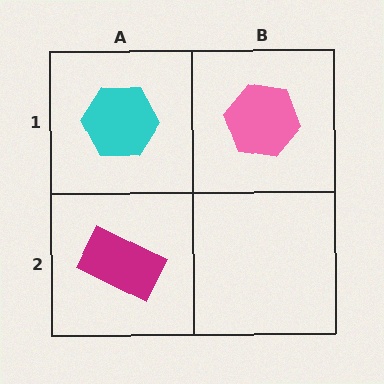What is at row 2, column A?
A magenta rectangle.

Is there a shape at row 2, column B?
No, that cell is empty.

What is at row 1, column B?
A pink hexagon.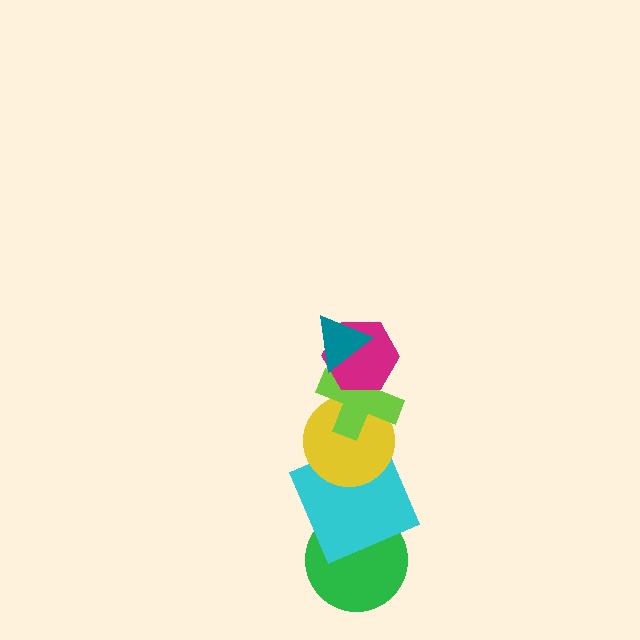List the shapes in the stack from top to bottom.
From top to bottom: the teal triangle, the magenta hexagon, the lime cross, the yellow circle, the cyan square, the green circle.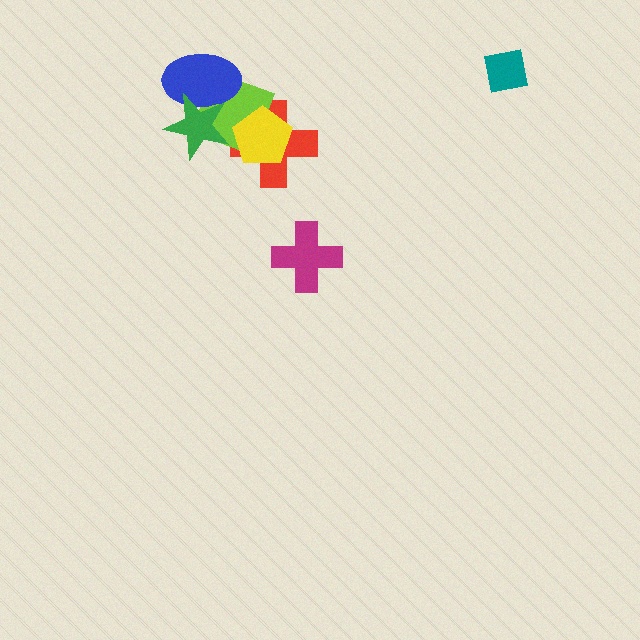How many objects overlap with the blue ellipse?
2 objects overlap with the blue ellipse.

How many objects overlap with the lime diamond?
4 objects overlap with the lime diamond.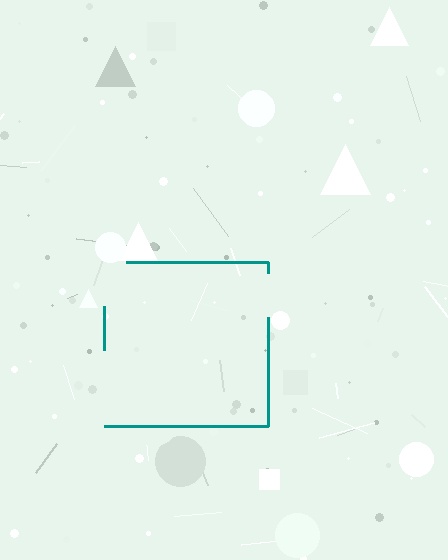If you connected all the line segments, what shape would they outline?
They would outline a square.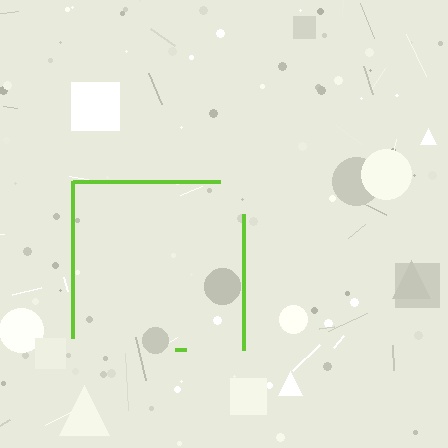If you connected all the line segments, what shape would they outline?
They would outline a square.